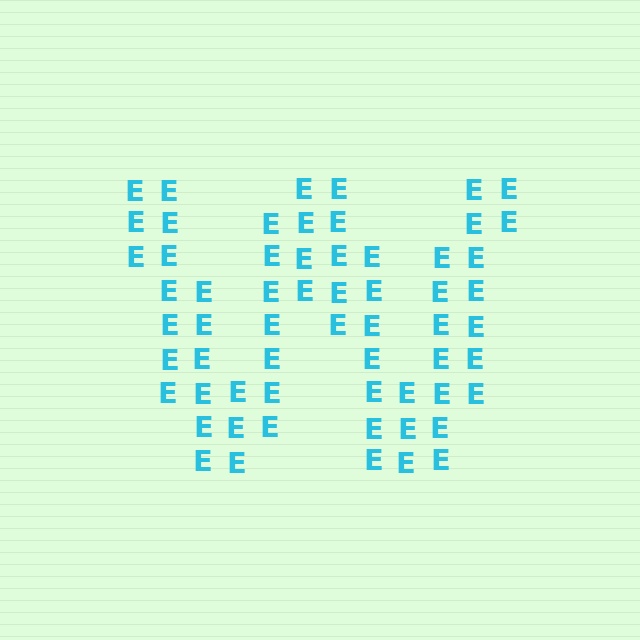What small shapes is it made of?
It is made of small letter E's.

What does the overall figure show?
The overall figure shows the letter W.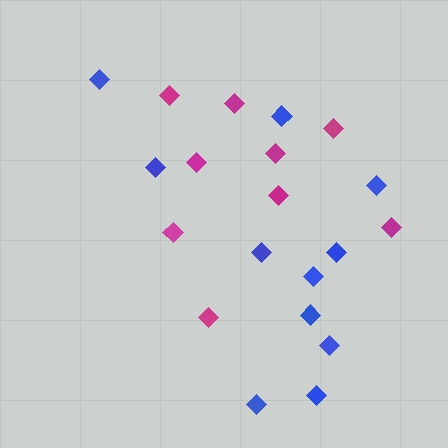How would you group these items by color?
There are 2 groups: one group of magenta diamonds (9) and one group of blue diamonds (11).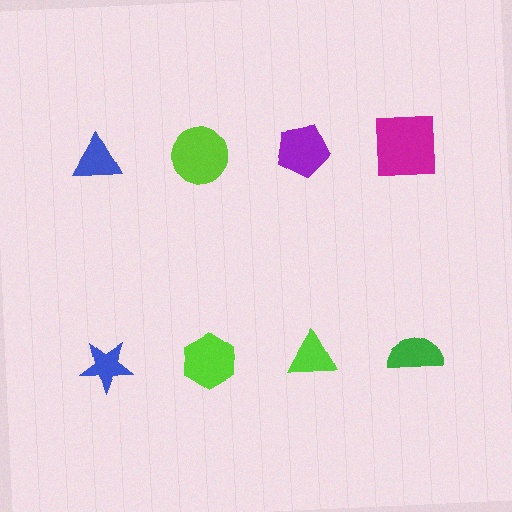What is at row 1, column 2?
A lime circle.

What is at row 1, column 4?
A magenta square.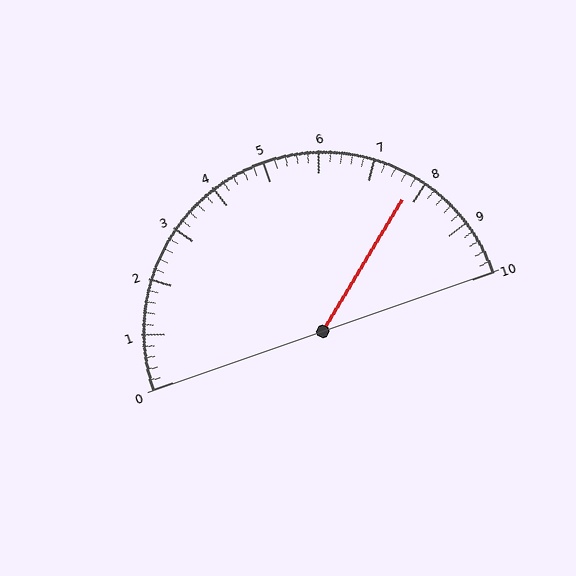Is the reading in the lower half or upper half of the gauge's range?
The reading is in the upper half of the range (0 to 10).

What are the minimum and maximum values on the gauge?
The gauge ranges from 0 to 10.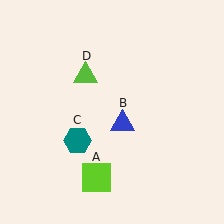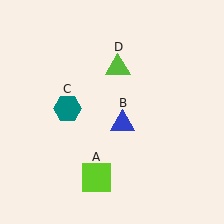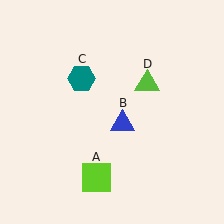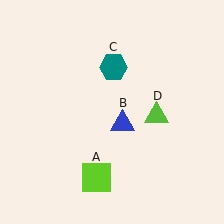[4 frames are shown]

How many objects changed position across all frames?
2 objects changed position: teal hexagon (object C), lime triangle (object D).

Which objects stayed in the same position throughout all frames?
Lime square (object A) and blue triangle (object B) remained stationary.